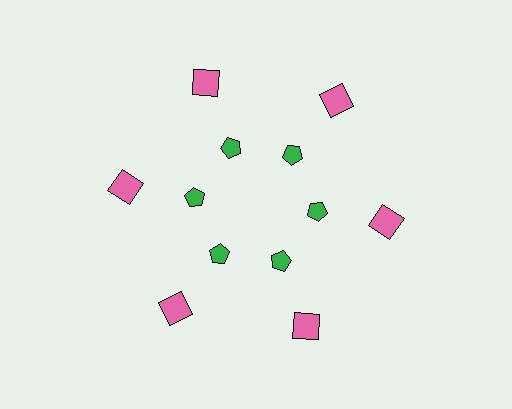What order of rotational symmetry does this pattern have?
This pattern has 6-fold rotational symmetry.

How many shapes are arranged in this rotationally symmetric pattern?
There are 12 shapes, arranged in 6 groups of 2.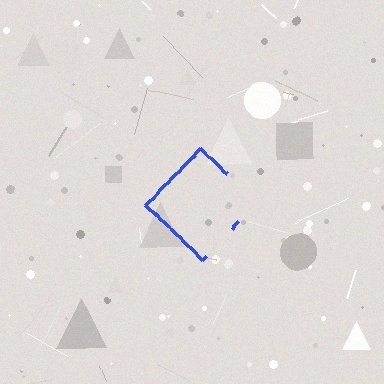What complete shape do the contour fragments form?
The contour fragments form a diamond.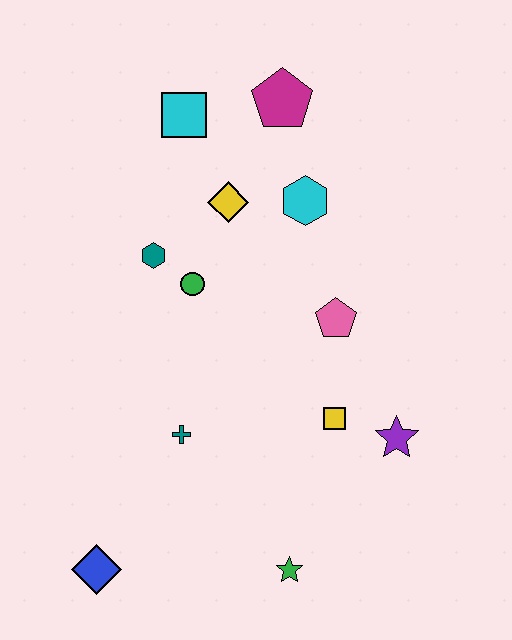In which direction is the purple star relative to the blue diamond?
The purple star is to the right of the blue diamond.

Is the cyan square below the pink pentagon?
No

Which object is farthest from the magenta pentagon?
The blue diamond is farthest from the magenta pentagon.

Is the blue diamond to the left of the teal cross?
Yes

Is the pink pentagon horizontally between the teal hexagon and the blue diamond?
No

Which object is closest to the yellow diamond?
The cyan hexagon is closest to the yellow diamond.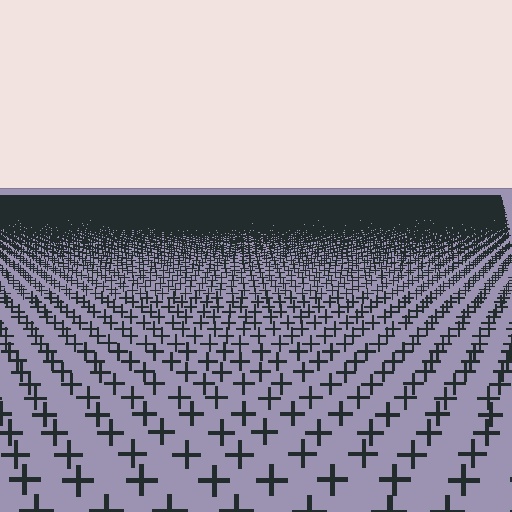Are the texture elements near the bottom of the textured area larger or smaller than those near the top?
Larger. Near the bottom, elements are closer to the viewer and appear at a bigger on-screen size.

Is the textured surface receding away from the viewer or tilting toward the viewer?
The surface is receding away from the viewer. Texture elements get smaller and denser toward the top.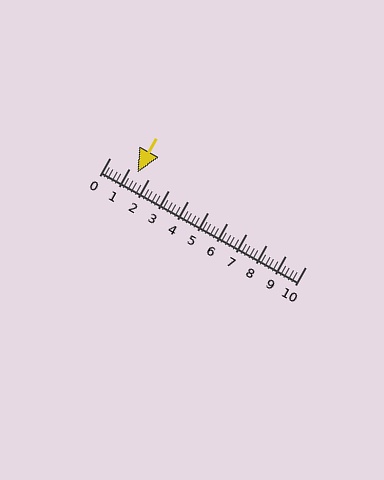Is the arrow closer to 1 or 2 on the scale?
The arrow is closer to 1.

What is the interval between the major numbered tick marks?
The major tick marks are spaced 1 units apart.